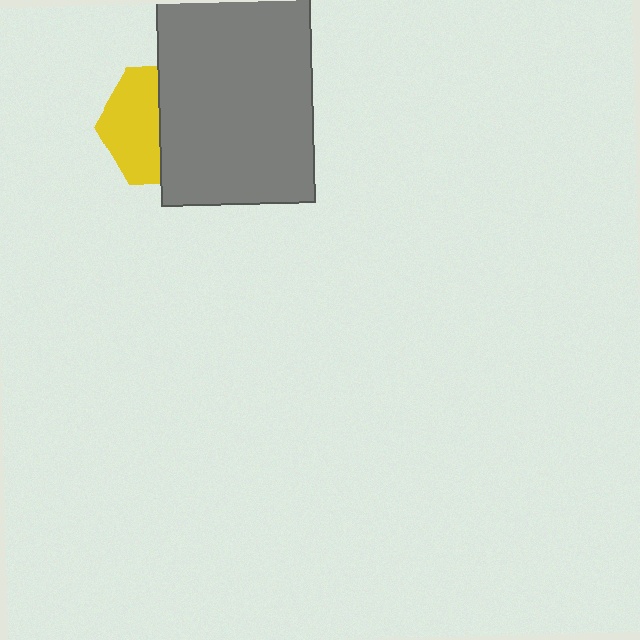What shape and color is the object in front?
The object in front is a gray rectangle.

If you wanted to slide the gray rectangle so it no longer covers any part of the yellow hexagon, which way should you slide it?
Slide it right — that is the most direct way to separate the two shapes.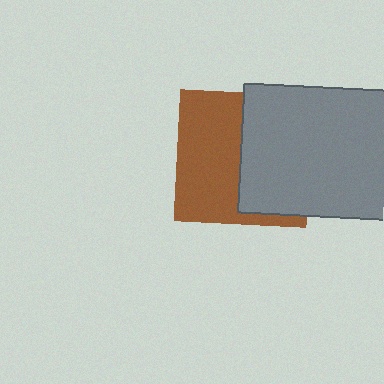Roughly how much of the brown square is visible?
About half of it is visible (roughly 51%).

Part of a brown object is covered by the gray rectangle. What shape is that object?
It is a square.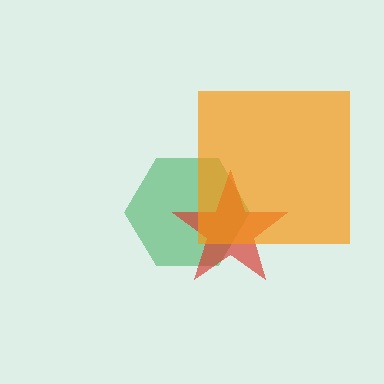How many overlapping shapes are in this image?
There are 3 overlapping shapes in the image.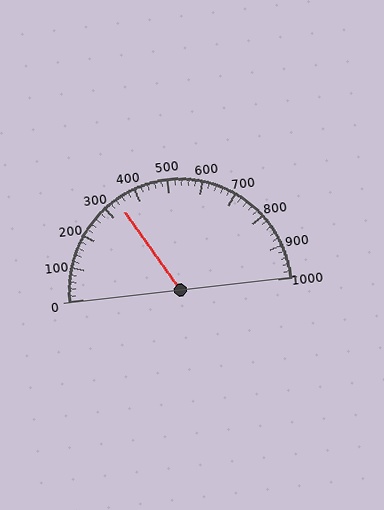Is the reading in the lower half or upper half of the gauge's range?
The reading is in the lower half of the range (0 to 1000).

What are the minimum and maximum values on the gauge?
The gauge ranges from 0 to 1000.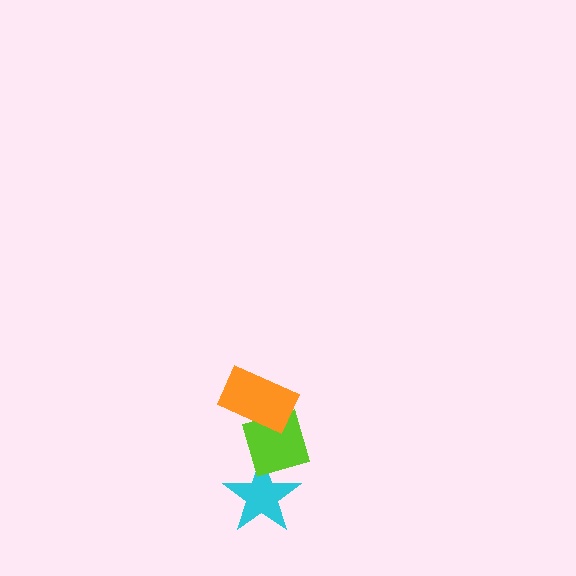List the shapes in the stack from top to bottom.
From top to bottom: the orange rectangle, the lime diamond, the cyan star.